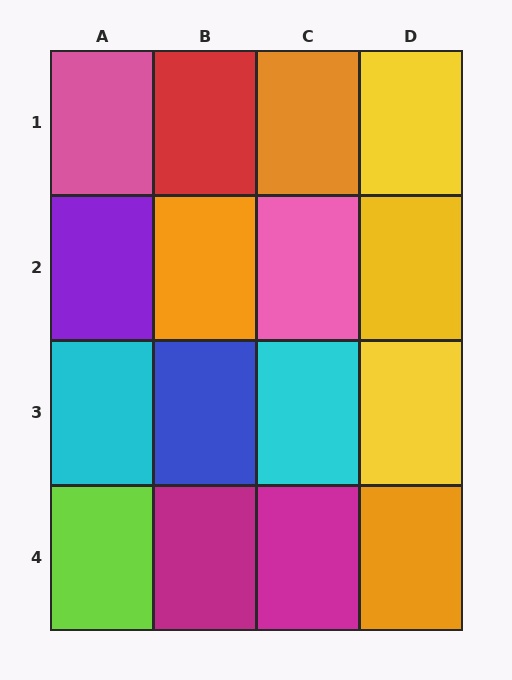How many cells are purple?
1 cell is purple.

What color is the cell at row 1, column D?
Yellow.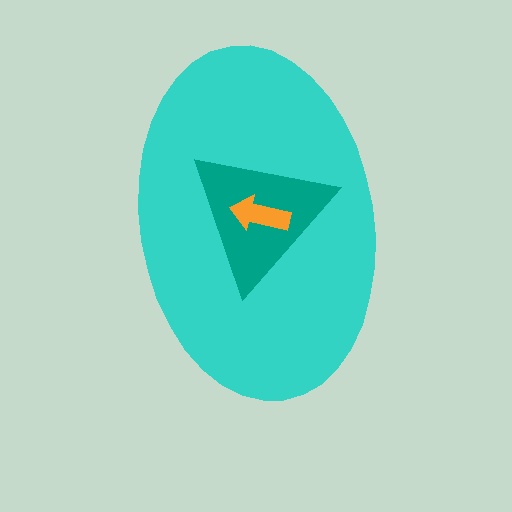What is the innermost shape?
The orange arrow.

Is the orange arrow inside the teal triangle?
Yes.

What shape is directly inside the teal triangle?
The orange arrow.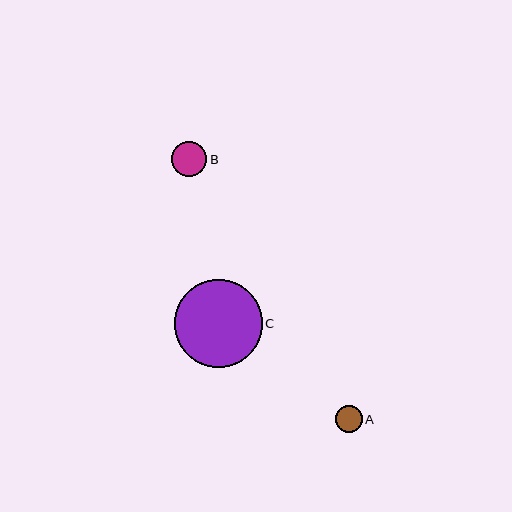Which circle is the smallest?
Circle A is the smallest with a size of approximately 27 pixels.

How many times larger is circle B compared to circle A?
Circle B is approximately 1.3 times the size of circle A.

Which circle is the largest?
Circle C is the largest with a size of approximately 88 pixels.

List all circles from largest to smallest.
From largest to smallest: C, B, A.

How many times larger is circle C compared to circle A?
Circle C is approximately 3.3 times the size of circle A.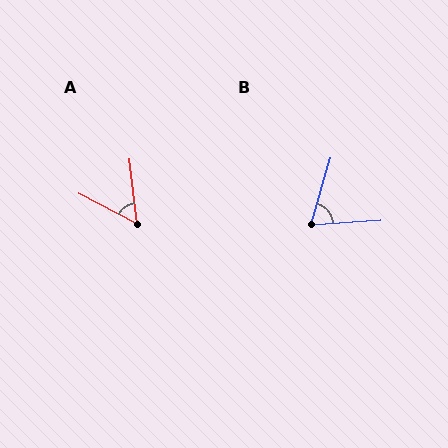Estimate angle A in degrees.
Approximately 56 degrees.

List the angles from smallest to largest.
A (56°), B (70°).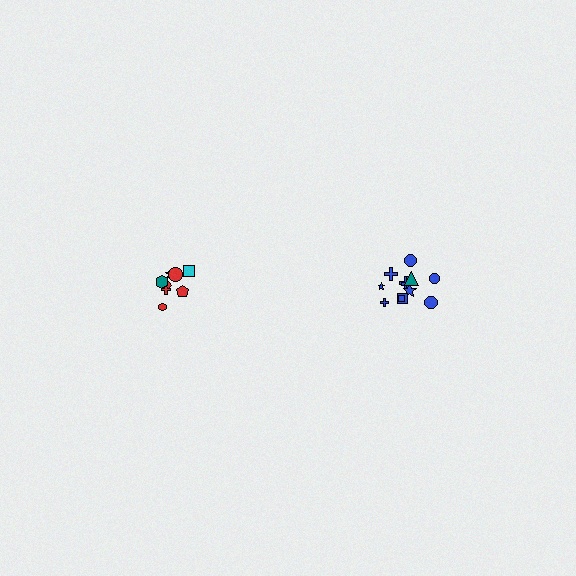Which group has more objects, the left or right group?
The right group.